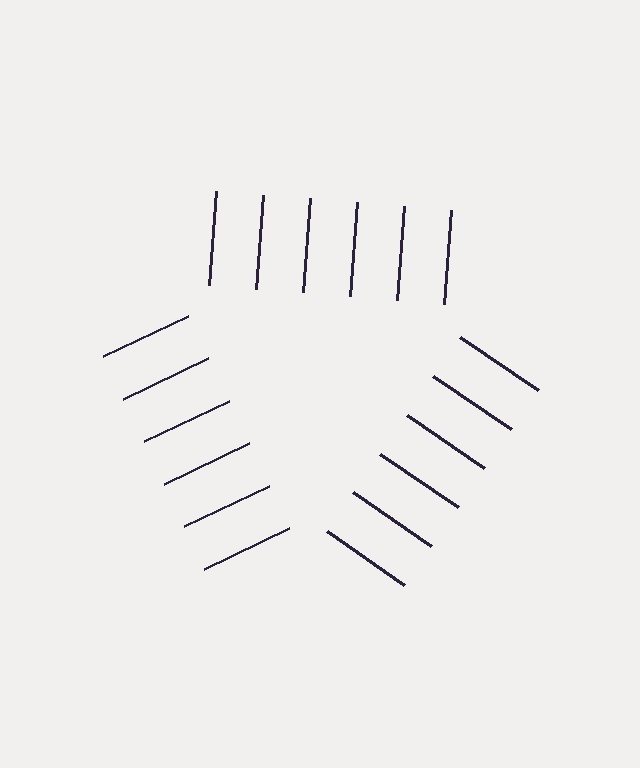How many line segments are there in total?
18 — 6 along each of the 3 edges.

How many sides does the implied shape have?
3 sides — the line-ends trace a triangle.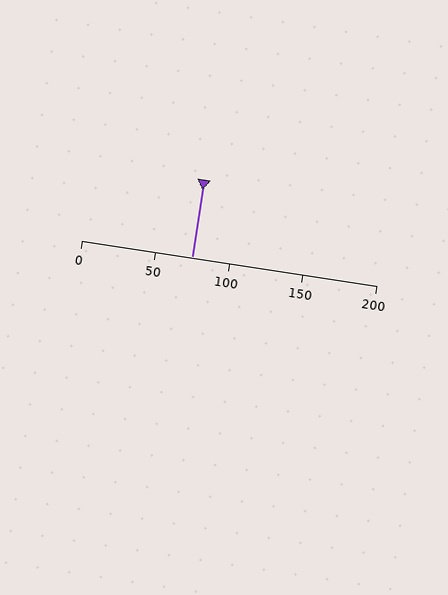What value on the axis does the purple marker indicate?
The marker indicates approximately 75.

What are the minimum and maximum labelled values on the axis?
The axis runs from 0 to 200.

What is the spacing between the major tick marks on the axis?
The major ticks are spaced 50 apart.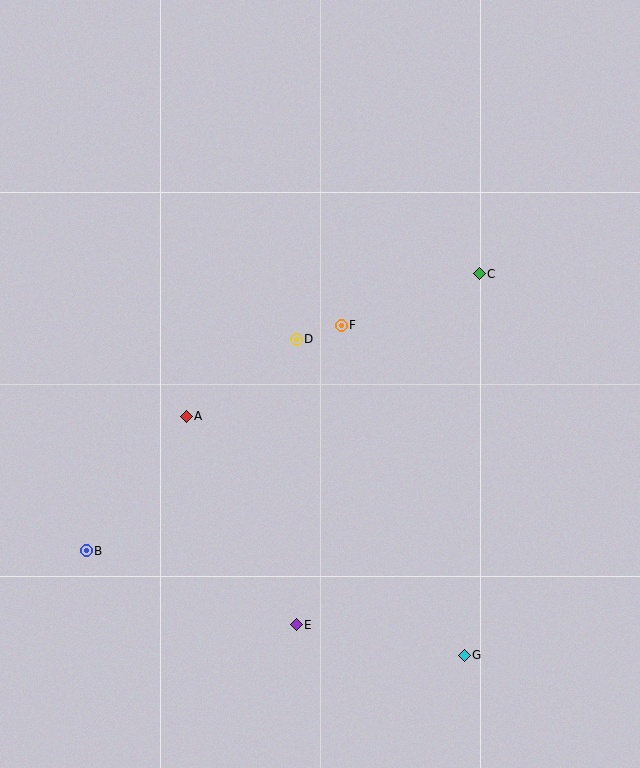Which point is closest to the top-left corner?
Point D is closest to the top-left corner.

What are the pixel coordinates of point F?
Point F is at (341, 325).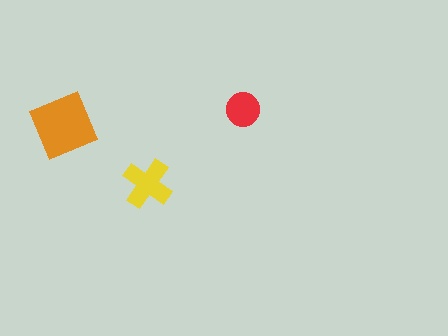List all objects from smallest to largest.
The red circle, the yellow cross, the orange square.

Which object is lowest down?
The yellow cross is bottommost.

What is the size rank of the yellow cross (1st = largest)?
2nd.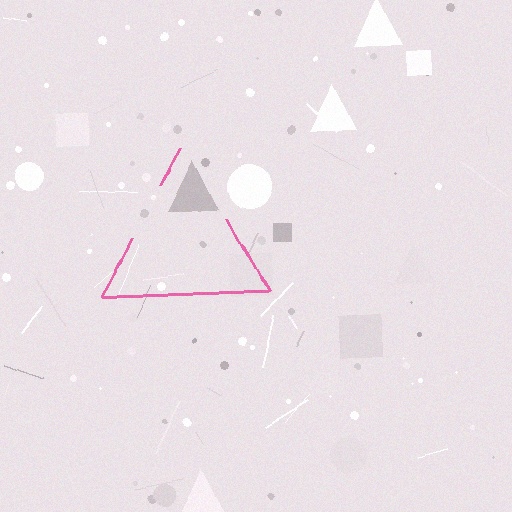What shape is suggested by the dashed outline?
The dashed outline suggests a triangle.